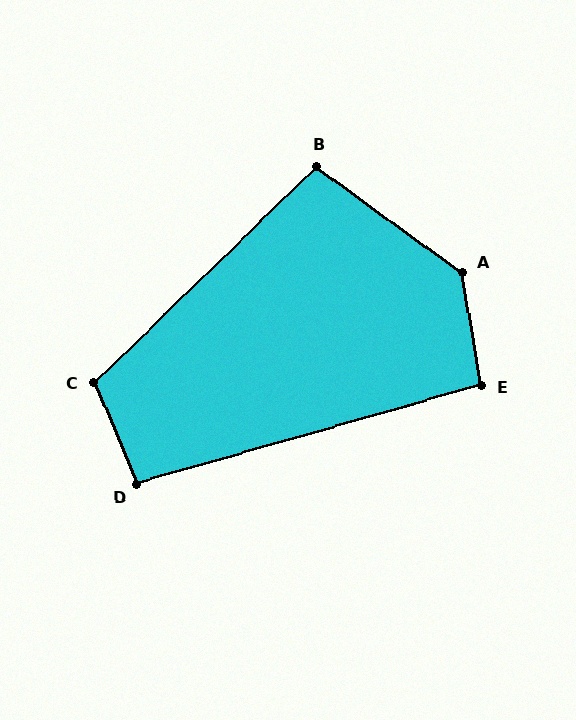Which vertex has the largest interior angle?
A, at approximately 135 degrees.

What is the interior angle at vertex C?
Approximately 111 degrees (obtuse).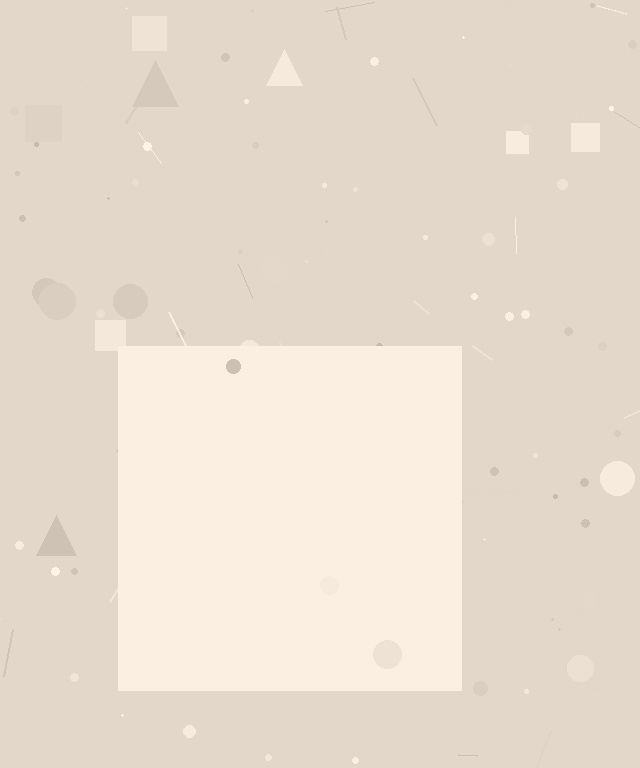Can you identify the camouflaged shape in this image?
The camouflaged shape is a square.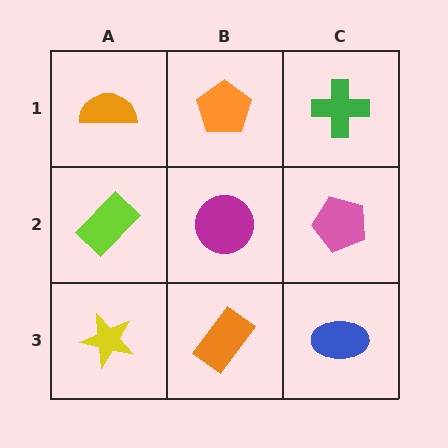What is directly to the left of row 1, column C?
An orange pentagon.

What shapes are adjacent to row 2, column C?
A green cross (row 1, column C), a blue ellipse (row 3, column C), a magenta circle (row 2, column B).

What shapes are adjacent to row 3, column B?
A magenta circle (row 2, column B), a yellow star (row 3, column A), a blue ellipse (row 3, column C).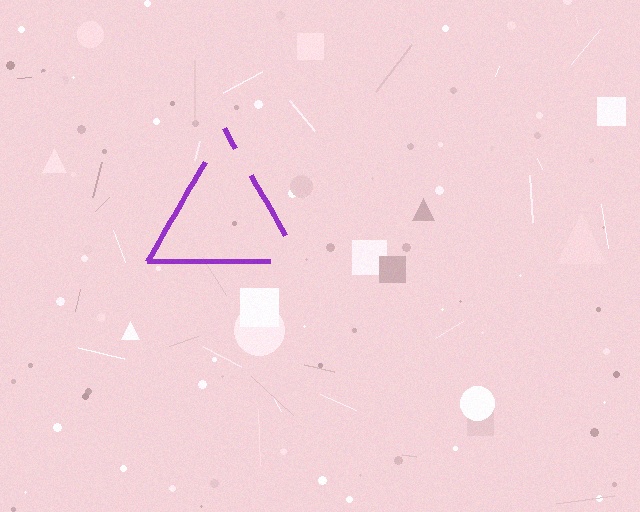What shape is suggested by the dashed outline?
The dashed outline suggests a triangle.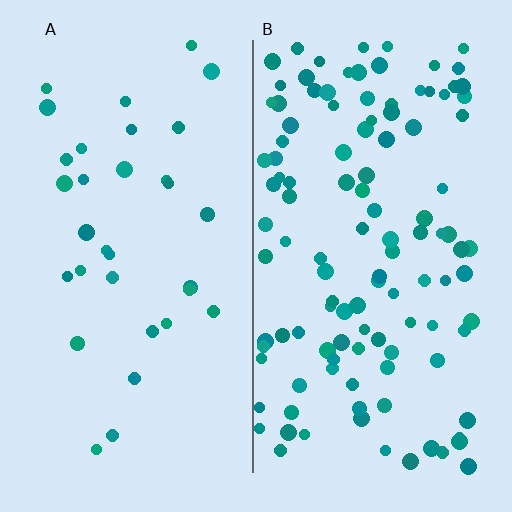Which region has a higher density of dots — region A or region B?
B (the right).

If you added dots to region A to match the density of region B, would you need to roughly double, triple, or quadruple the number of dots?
Approximately triple.